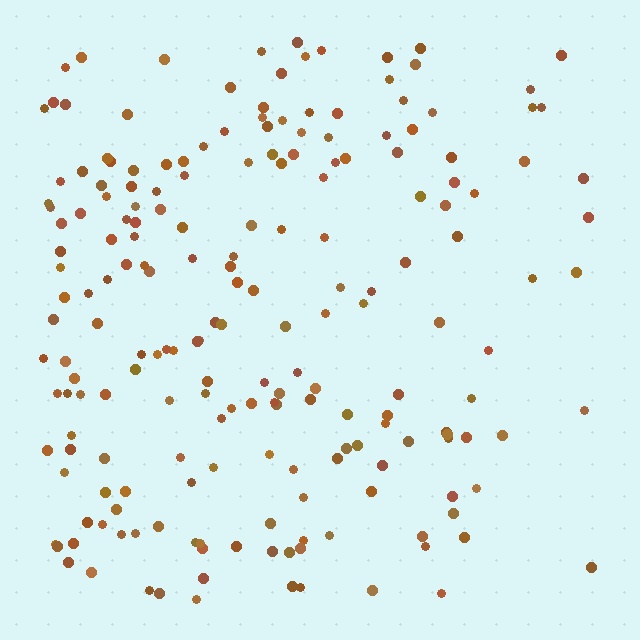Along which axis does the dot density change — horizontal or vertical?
Horizontal.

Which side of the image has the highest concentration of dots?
The left.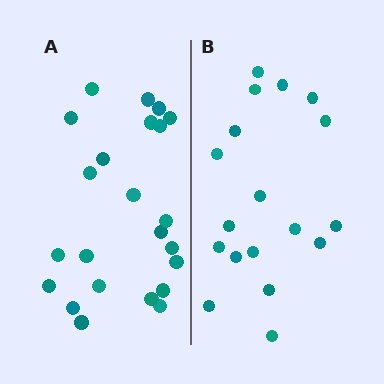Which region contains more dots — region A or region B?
Region A (the left region) has more dots.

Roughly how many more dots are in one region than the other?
Region A has about 5 more dots than region B.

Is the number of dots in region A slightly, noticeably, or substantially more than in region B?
Region A has noticeably more, but not dramatically so. The ratio is roughly 1.3 to 1.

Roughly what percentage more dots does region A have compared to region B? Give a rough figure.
About 30% more.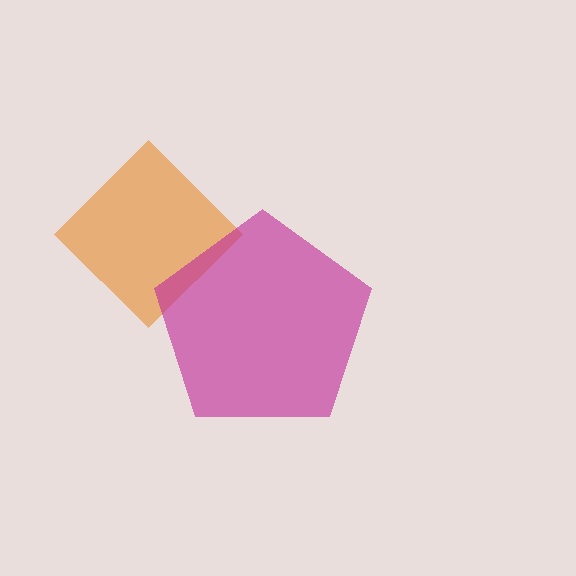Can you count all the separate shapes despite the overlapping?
Yes, there are 2 separate shapes.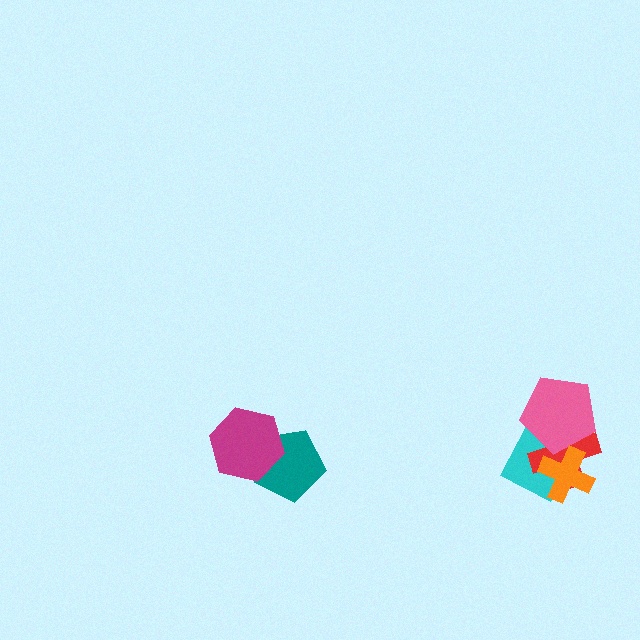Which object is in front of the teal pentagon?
The magenta hexagon is in front of the teal pentagon.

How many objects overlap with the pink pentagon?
3 objects overlap with the pink pentagon.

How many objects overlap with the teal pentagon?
1 object overlaps with the teal pentagon.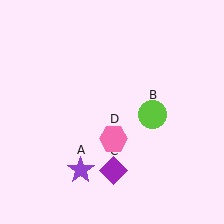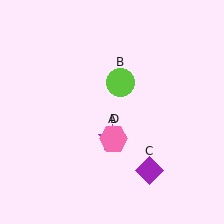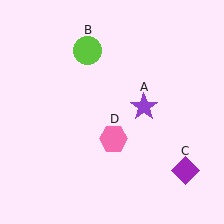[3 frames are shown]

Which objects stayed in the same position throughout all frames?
Pink hexagon (object D) remained stationary.